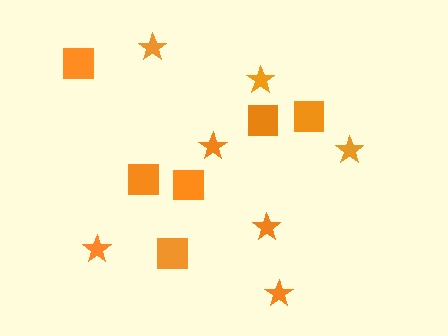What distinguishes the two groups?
There are 2 groups: one group of stars (7) and one group of squares (6).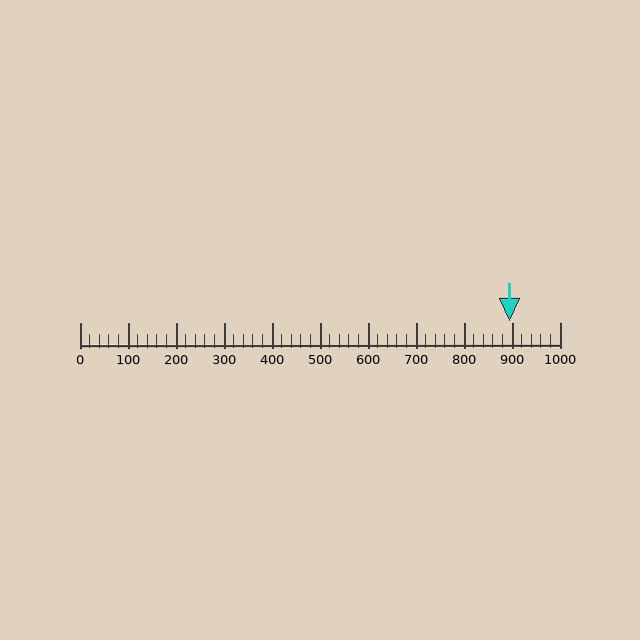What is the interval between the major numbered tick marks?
The major tick marks are spaced 100 units apart.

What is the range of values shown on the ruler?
The ruler shows values from 0 to 1000.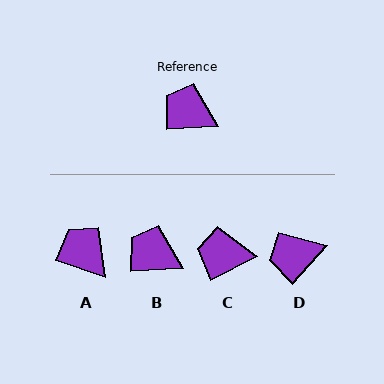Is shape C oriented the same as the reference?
No, it is off by about 23 degrees.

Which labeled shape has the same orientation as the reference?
B.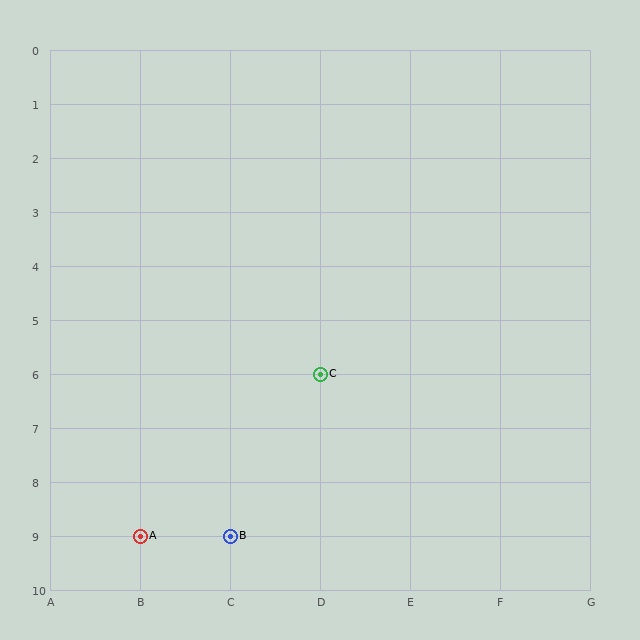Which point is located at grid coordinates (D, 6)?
Point C is at (D, 6).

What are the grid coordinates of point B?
Point B is at grid coordinates (C, 9).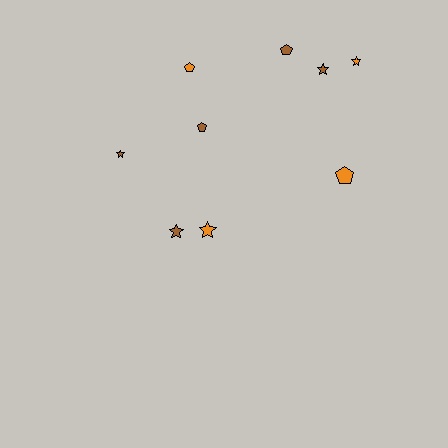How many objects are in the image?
There are 9 objects.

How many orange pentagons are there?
There are 2 orange pentagons.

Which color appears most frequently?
Brown, with 5 objects.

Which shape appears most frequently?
Star, with 5 objects.